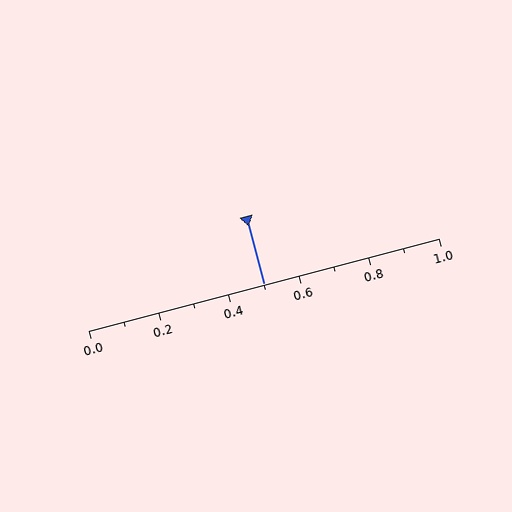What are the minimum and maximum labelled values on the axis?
The axis runs from 0.0 to 1.0.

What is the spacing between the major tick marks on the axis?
The major ticks are spaced 0.2 apart.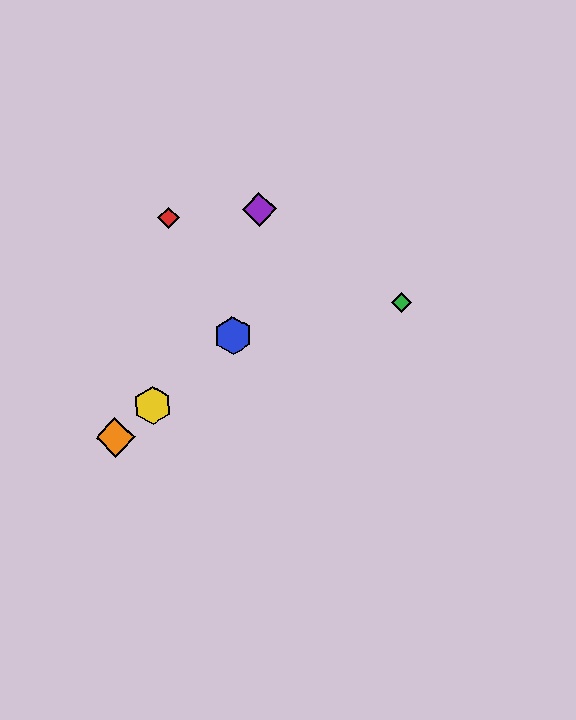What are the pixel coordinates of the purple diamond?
The purple diamond is at (259, 209).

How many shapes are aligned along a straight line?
3 shapes (the blue hexagon, the yellow hexagon, the orange diamond) are aligned along a straight line.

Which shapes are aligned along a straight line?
The blue hexagon, the yellow hexagon, the orange diamond are aligned along a straight line.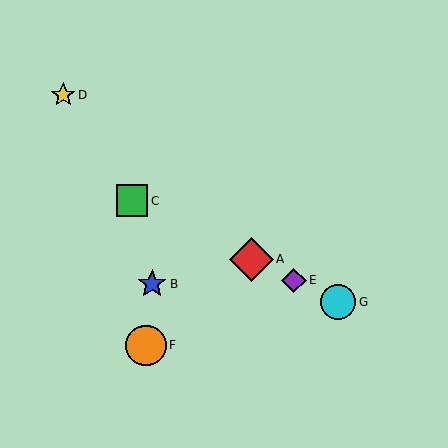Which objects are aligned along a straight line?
Objects A, C, E, G are aligned along a straight line.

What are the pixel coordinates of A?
Object A is at (251, 259).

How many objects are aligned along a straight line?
4 objects (A, C, E, G) are aligned along a straight line.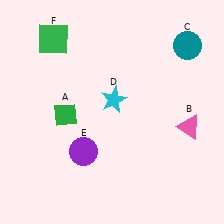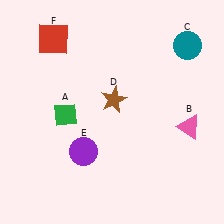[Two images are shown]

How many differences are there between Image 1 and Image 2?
There are 2 differences between the two images.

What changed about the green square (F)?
In Image 1, F is green. In Image 2, it changed to red.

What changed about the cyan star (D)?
In Image 1, D is cyan. In Image 2, it changed to brown.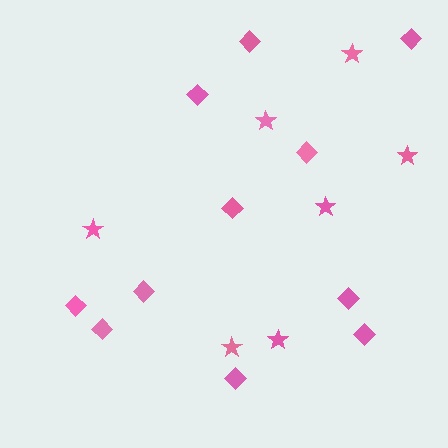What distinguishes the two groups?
There are 2 groups: one group of stars (7) and one group of diamonds (11).